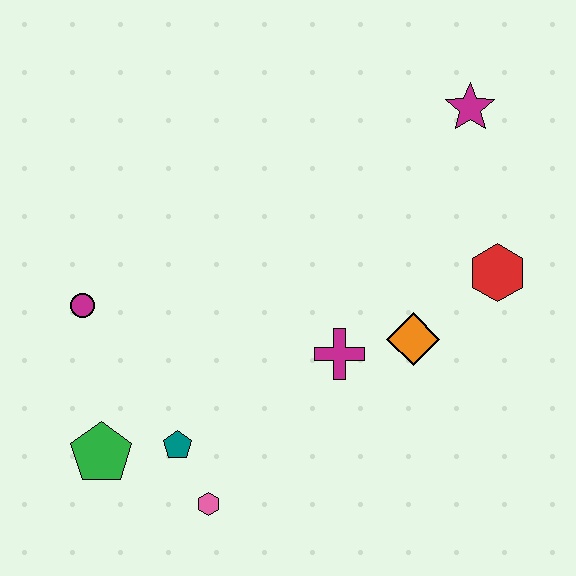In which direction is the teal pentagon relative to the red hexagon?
The teal pentagon is to the left of the red hexagon.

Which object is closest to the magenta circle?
The green pentagon is closest to the magenta circle.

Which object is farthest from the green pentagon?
The magenta star is farthest from the green pentagon.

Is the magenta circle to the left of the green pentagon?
Yes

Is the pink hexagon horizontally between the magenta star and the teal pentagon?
Yes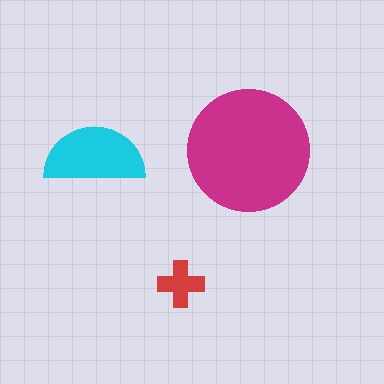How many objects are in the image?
There are 3 objects in the image.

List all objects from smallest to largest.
The red cross, the cyan semicircle, the magenta circle.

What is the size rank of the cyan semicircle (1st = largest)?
2nd.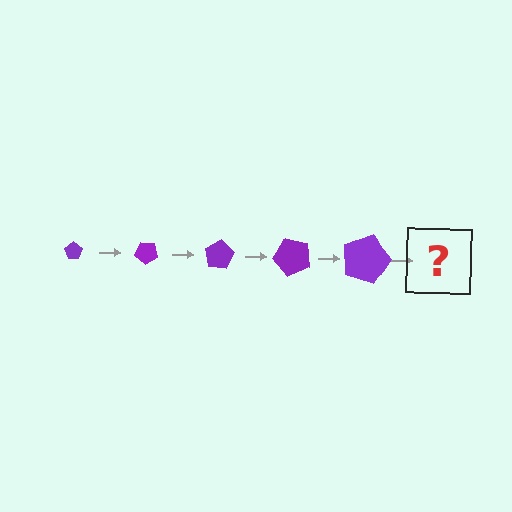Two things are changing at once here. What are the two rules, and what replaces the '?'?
The two rules are that the pentagon grows larger each step and it rotates 40 degrees each step. The '?' should be a pentagon, larger than the previous one and rotated 200 degrees from the start.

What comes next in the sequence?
The next element should be a pentagon, larger than the previous one and rotated 200 degrees from the start.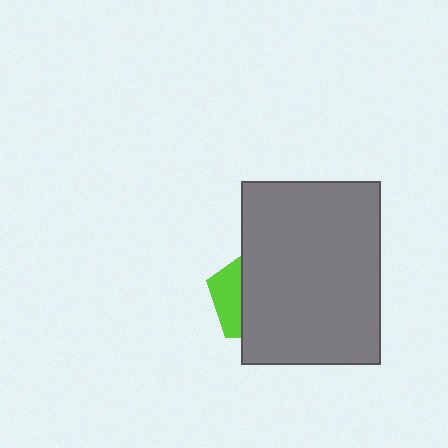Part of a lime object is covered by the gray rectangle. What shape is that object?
It is a pentagon.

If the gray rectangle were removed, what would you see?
You would see the complete lime pentagon.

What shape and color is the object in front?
The object in front is a gray rectangle.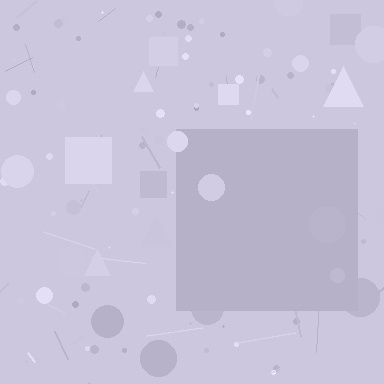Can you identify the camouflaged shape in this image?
The camouflaged shape is a square.